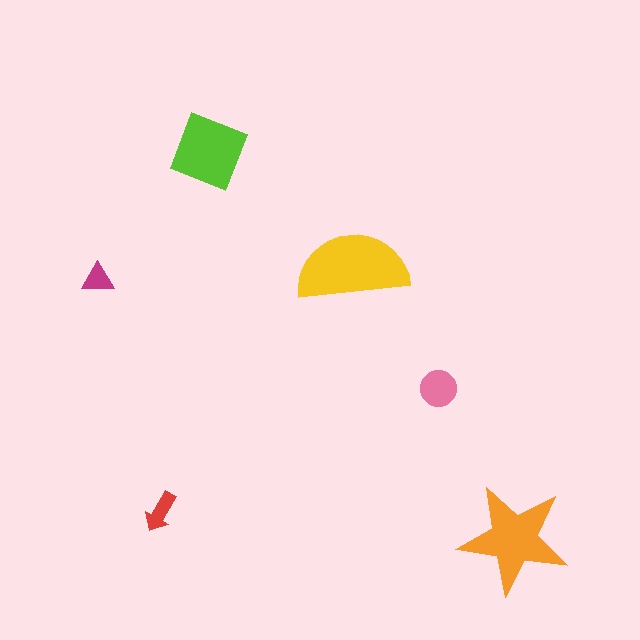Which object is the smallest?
The magenta triangle.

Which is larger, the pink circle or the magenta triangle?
The pink circle.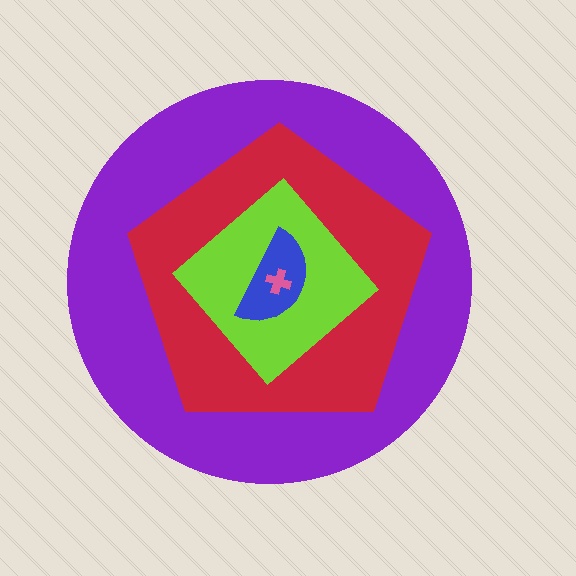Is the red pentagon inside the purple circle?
Yes.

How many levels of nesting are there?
5.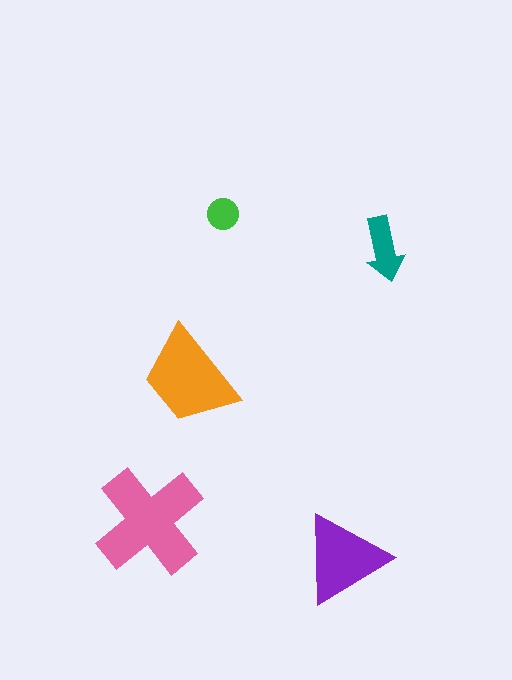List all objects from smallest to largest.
The green circle, the teal arrow, the purple triangle, the orange trapezoid, the pink cross.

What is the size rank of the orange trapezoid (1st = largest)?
2nd.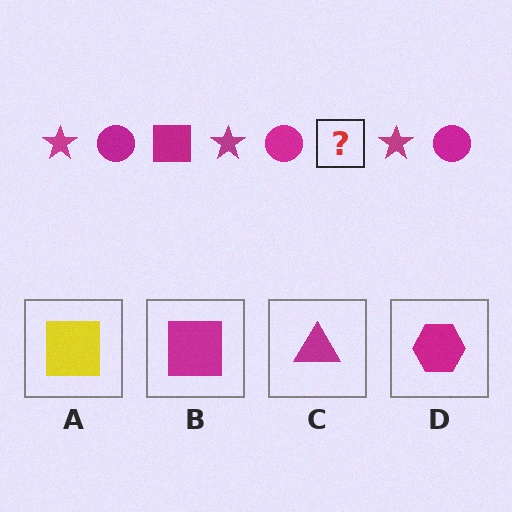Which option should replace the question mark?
Option B.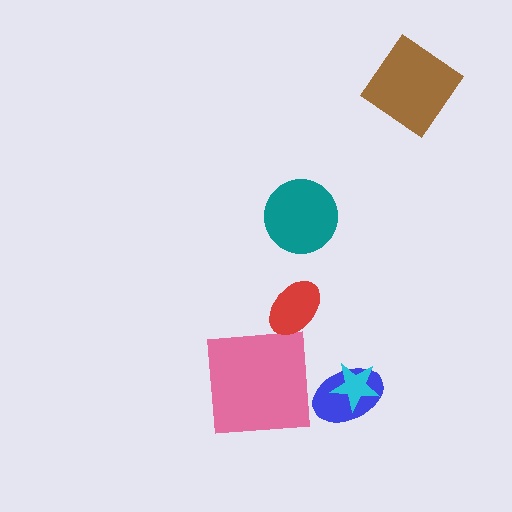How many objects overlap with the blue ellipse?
1 object overlaps with the blue ellipse.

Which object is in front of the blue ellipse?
The cyan star is in front of the blue ellipse.